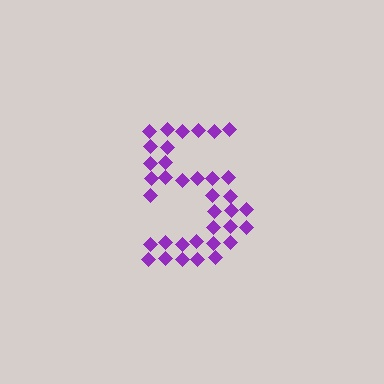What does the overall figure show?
The overall figure shows the digit 5.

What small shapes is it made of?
It is made of small diamonds.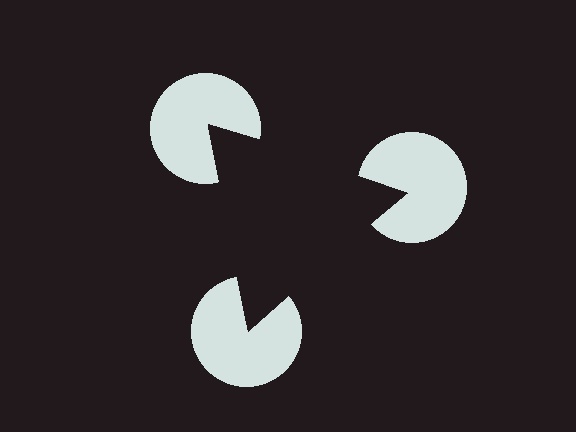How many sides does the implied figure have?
3 sides.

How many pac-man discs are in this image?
There are 3 — one at each vertex of the illusory triangle.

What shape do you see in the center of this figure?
An illusory triangle — its edges are inferred from the aligned wedge cuts in the pac-man discs, not physically drawn.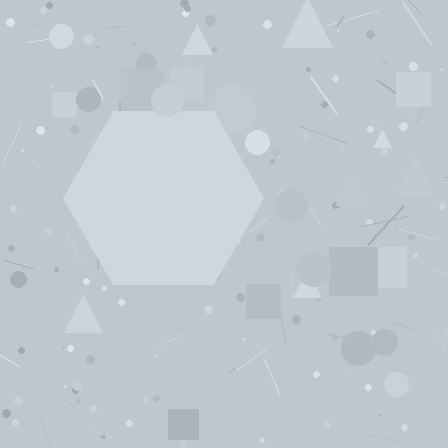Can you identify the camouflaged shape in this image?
The camouflaged shape is a hexagon.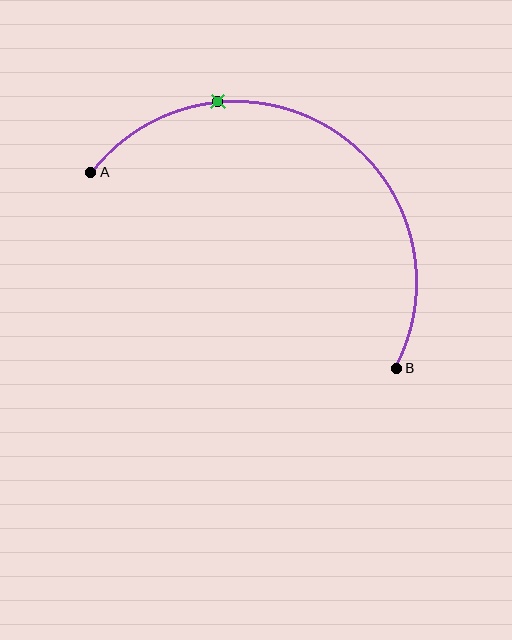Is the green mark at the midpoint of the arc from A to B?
No. The green mark lies on the arc but is closer to endpoint A. The arc midpoint would be at the point on the curve equidistant along the arc from both A and B.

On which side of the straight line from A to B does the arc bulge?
The arc bulges above the straight line connecting A and B.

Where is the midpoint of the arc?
The arc midpoint is the point on the curve farthest from the straight line joining A and B. It sits above that line.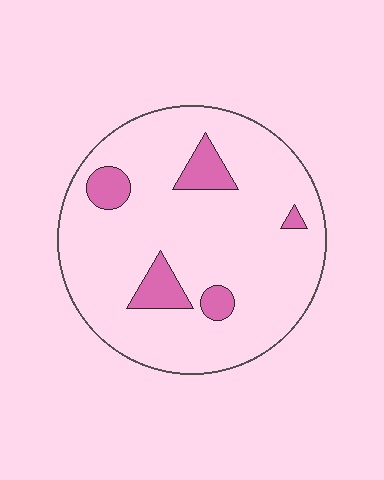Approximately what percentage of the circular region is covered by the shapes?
Approximately 10%.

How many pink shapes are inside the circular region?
5.